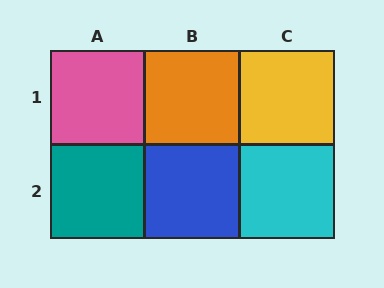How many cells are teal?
1 cell is teal.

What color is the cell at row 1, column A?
Pink.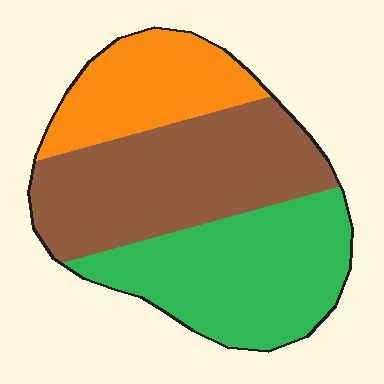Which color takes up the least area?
Orange, at roughly 20%.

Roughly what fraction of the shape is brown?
Brown takes up about two fifths (2/5) of the shape.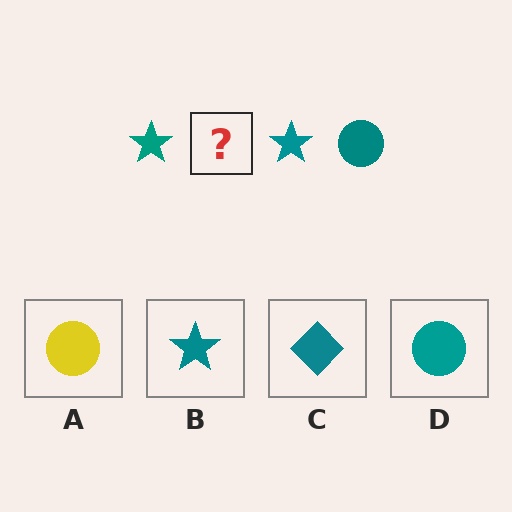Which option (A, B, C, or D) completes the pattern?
D.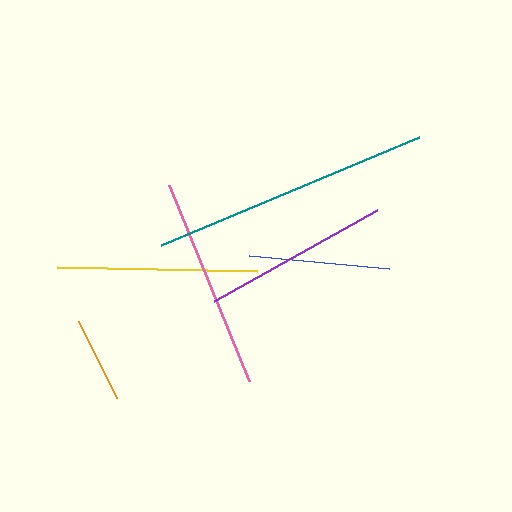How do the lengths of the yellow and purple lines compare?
The yellow and purple lines are approximately the same length.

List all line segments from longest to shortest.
From longest to shortest: teal, pink, yellow, purple, blue, orange.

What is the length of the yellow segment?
The yellow segment is approximately 200 pixels long.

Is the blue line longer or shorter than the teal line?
The teal line is longer than the blue line.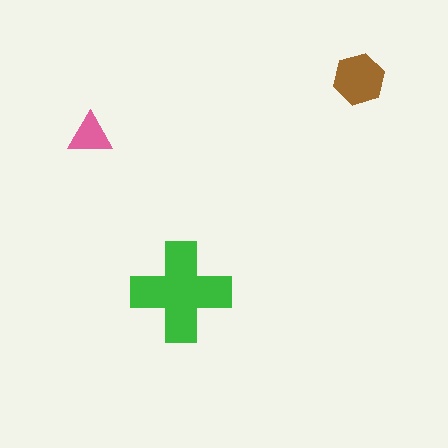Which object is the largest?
The green cross.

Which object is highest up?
The brown hexagon is topmost.